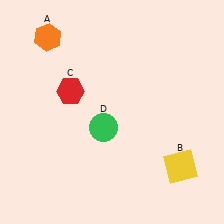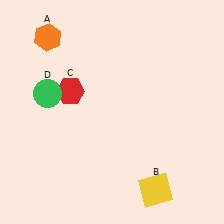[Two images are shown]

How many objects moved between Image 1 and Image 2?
2 objects moved between the two images.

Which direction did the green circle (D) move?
The green circle (D) moved left.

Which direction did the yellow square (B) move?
The yellow square (B) moved left.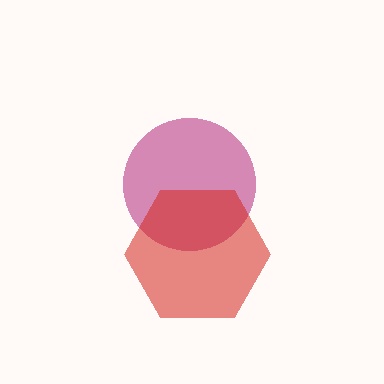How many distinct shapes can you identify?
There are 2 distinct shapes: a magenta circle, a red hexagon.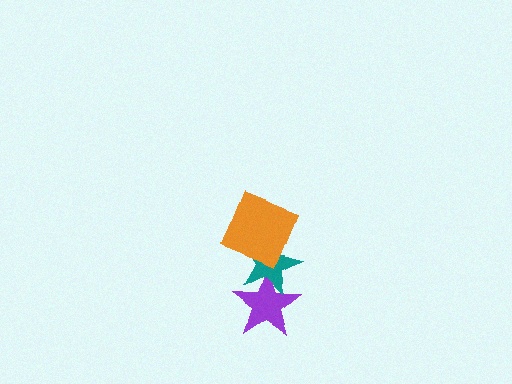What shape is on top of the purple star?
The teal star is on top of the purple star.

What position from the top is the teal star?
The teal star is 2nd from the top.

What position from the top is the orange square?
The orange square is 1st from the top.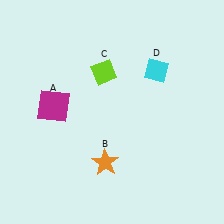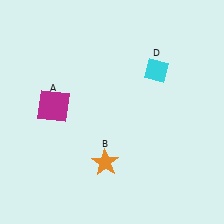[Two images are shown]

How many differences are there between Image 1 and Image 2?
There is 1 difference between the two images.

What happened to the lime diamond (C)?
The lime diamond (C) was removed in Image 2. It was in the top-left area of Image 1.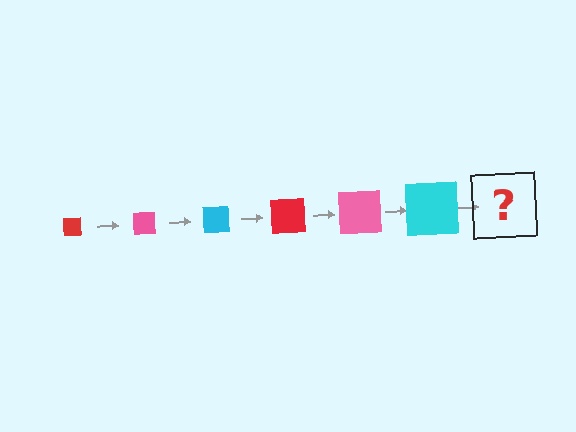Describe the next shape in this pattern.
It should be a red square, larger than the previous one.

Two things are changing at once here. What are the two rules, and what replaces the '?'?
The two rules are that the square grows larger each step and the color cycles through red, pink, and cyan. The '?' should be a red square, larger than the previous one.